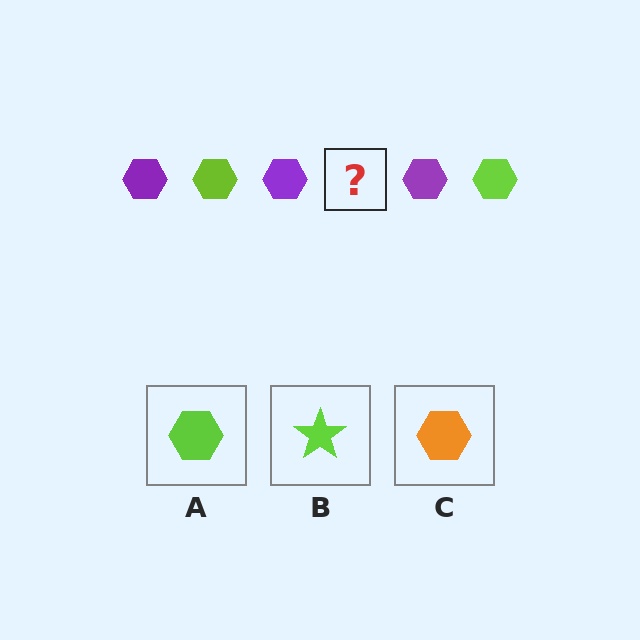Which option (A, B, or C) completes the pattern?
A.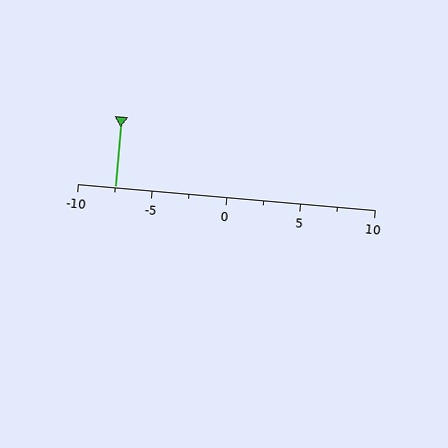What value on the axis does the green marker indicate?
The marker indicates approximately -7.5.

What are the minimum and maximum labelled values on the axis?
The axis runs from -10 to 10.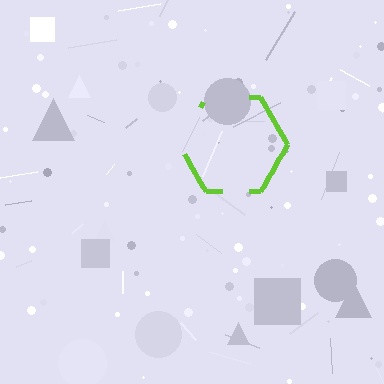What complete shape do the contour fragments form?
The contour fragments form a hexagon.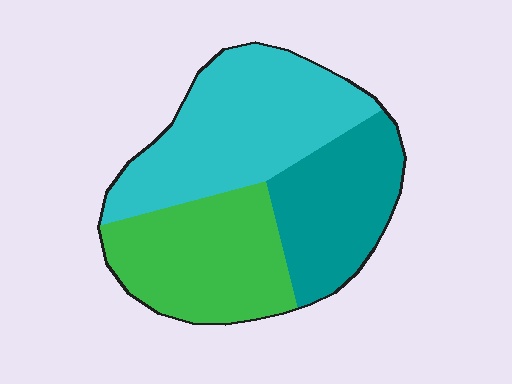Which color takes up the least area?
Teal, at roughly 25%.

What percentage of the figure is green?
Green takes up about one third (1/3) of the figure.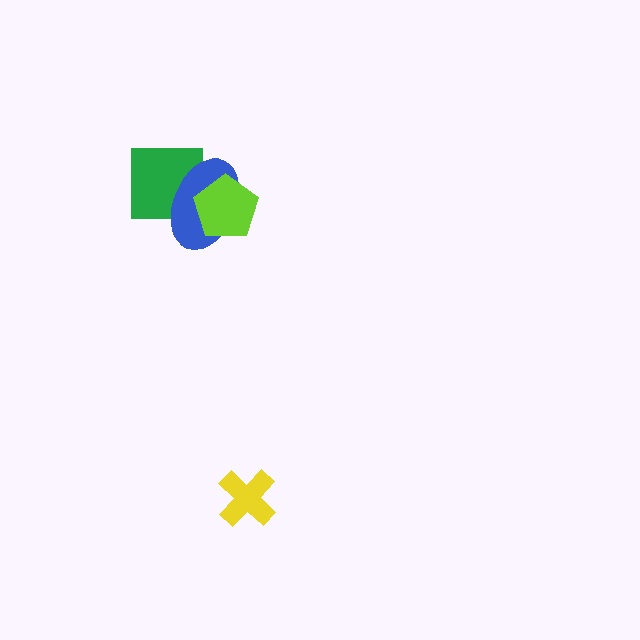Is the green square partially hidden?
Yes, it is partially covered by another shape.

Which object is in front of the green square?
The blue ellipse is in front of the green square.